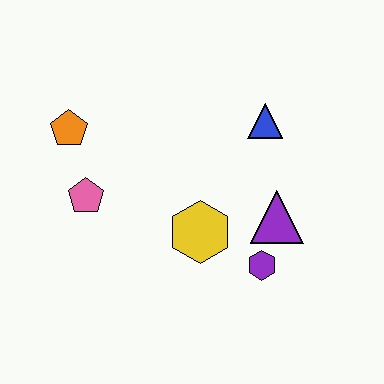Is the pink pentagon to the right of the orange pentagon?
Yes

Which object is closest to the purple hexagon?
The purple triangle is closest to the purple hexagon.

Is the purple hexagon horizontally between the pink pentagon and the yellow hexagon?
No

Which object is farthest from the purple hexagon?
The orange pentagon is farthest from the purple hexagon.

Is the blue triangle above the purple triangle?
Yes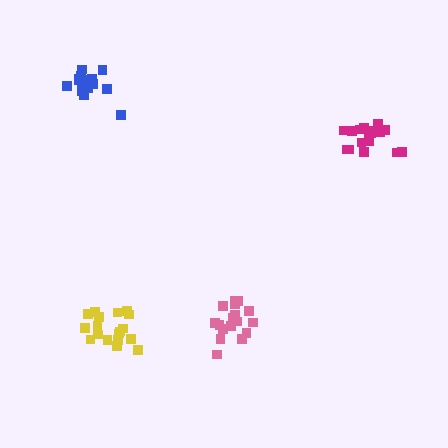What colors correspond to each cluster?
The clusters are colored: blue, yellow, magenta, pink.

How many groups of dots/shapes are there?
There are 4 groups.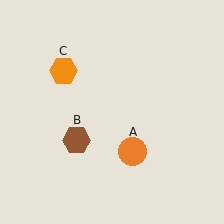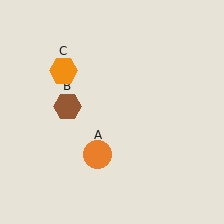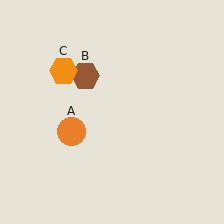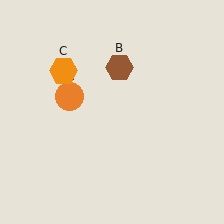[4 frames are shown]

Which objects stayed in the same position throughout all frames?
Orange hexagon (object C) remained stationary.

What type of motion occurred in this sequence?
The orange circle (object A), brown hexagon (object B) rotated clockwise around the center of the scene.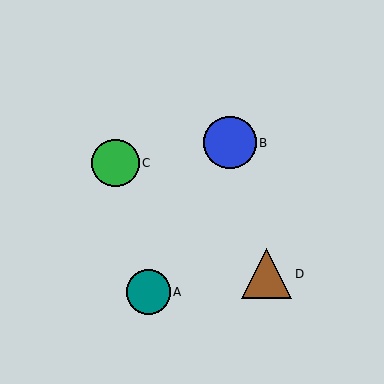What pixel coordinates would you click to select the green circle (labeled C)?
Click at (115, 163) to select the green circle C.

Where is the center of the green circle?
The center of the green circle is at (115, 163).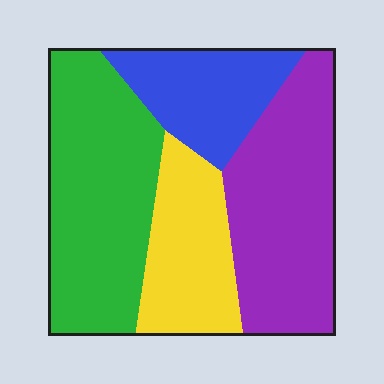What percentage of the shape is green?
Green takes up between a third and a half of the shape.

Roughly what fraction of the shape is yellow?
Yellow takes up less than a quarter of the shape.